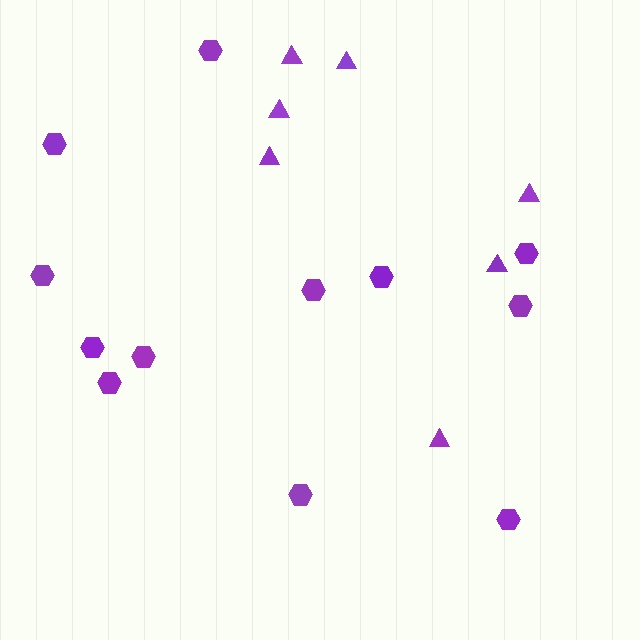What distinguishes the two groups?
There are 2 groups: one group of triangles (7) and one group of hexagons (12).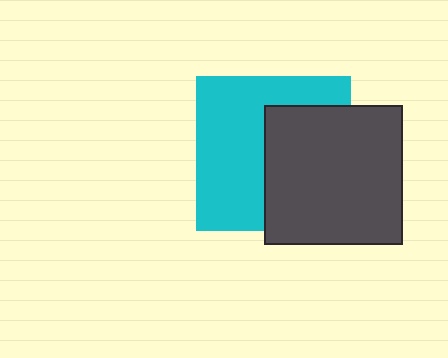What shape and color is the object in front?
The object in front is a dark gray square.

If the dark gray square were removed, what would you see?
You would see the complete cyan square.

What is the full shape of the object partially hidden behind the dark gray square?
The partially hidden object is a cyan square.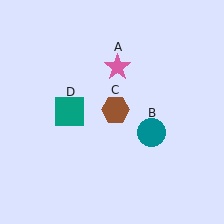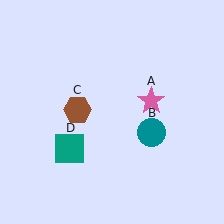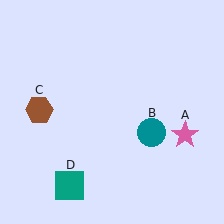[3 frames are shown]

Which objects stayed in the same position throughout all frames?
Teal circle (object B) remained stationary.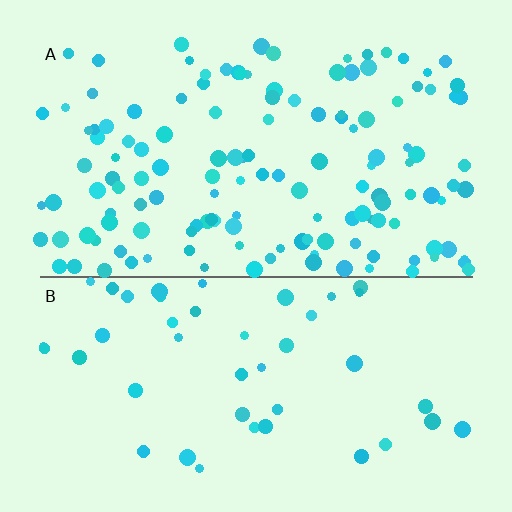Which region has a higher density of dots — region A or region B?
A (the top).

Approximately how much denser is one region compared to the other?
Approximately 3.1× — region A over region B.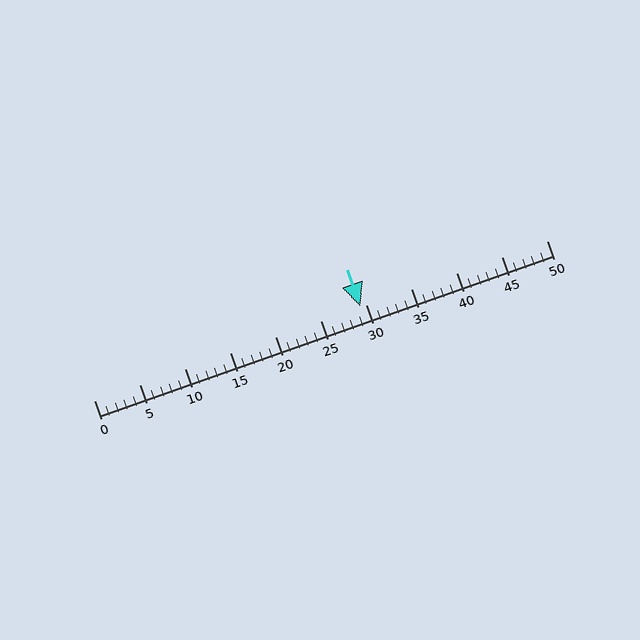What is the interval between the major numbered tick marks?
The major tick marks are spaced 5 units apart.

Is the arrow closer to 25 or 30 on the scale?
The arrow is closer to 30.